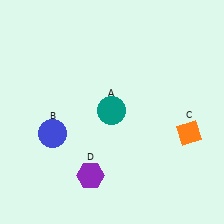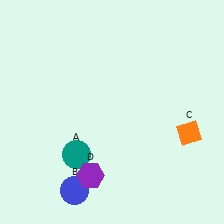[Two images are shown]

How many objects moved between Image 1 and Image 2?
2 objects moved between the two images.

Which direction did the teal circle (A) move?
The teal circle (A) moved down.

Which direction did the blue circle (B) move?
The blue circle (B) moved down.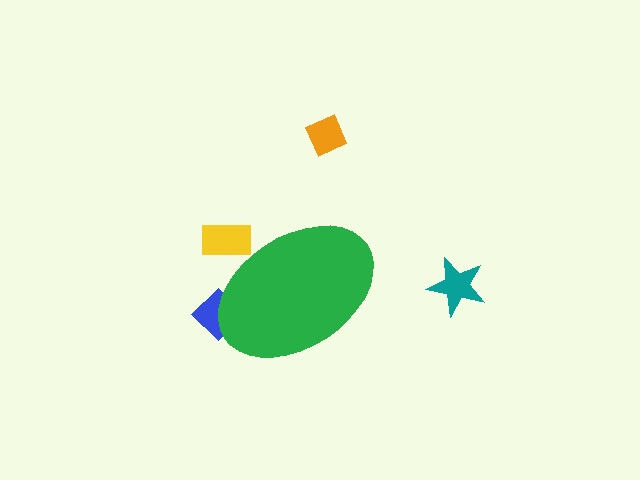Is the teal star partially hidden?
No, the teal star is fully visible.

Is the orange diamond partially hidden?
No, the orange diamond is fully visible.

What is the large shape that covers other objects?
A green ellipse.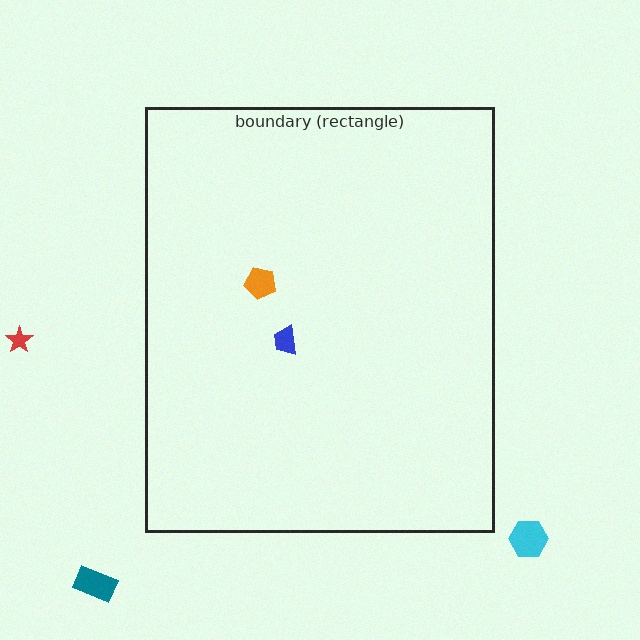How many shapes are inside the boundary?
2 inside, 3 outside.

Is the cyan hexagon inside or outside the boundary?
Outside.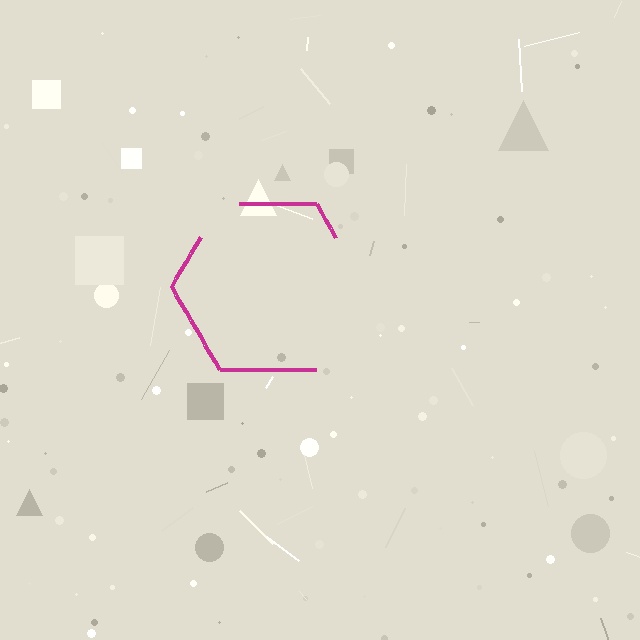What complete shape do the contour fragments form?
The contour fragments form a hexagon.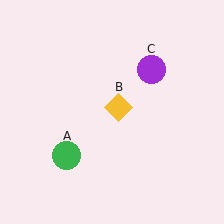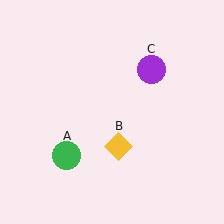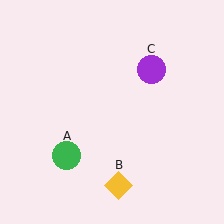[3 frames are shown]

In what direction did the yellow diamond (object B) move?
The yellow diamond (object B) moved down.